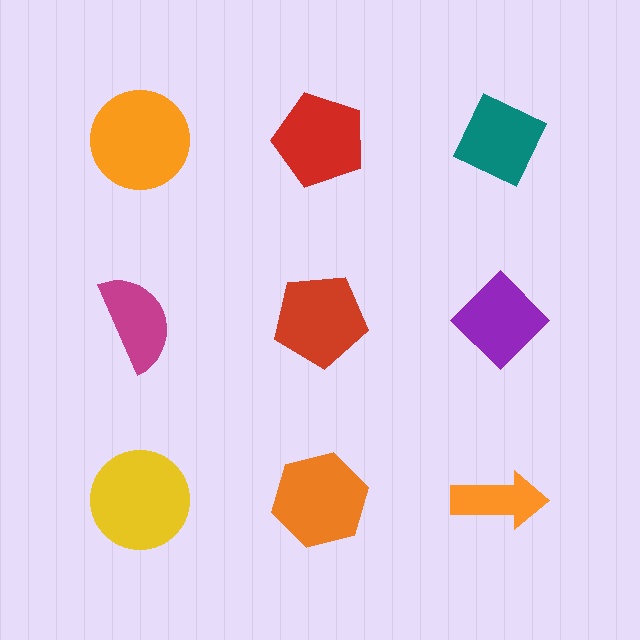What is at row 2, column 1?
A magenta semicircle.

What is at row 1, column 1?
An orange circle.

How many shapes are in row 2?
3 shapes.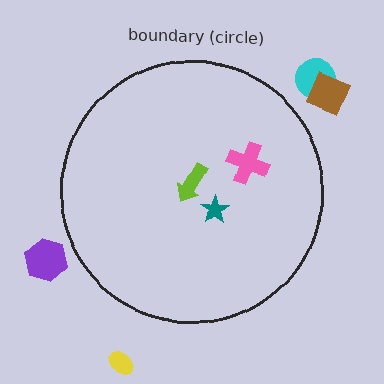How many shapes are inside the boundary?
3 inside, 4 outside.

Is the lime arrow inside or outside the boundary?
Inside.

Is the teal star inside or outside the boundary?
Inside.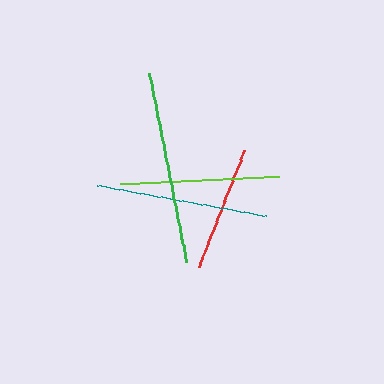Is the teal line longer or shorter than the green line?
The green line is longer than the teal line.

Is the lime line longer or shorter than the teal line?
The teal line is longer than the lime line.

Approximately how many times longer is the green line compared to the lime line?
The green line is approximately 1.2 times the length of the lime line.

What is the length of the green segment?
The green segment is approximately 193 pixels long.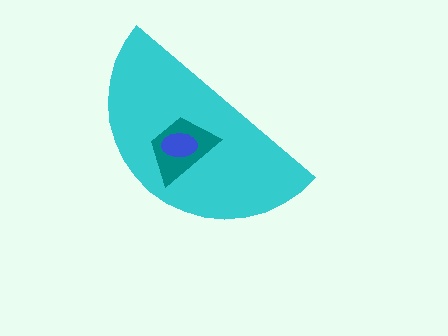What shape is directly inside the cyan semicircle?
The teal trapezoid.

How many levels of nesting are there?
3.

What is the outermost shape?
The cyan semicircle.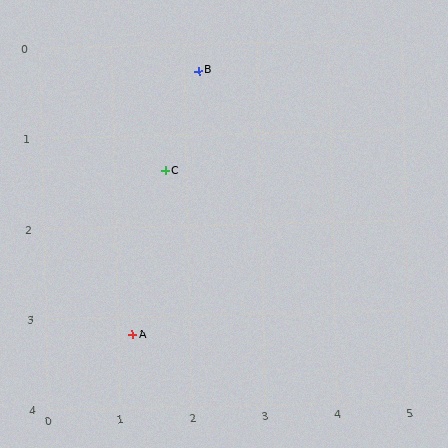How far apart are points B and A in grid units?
Points B and A are about 3.1 grid units apart.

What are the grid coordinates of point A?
Point A is at approximately (1.2, 3.2).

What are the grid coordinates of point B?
Point B is at approximately (2.2, 0.3).